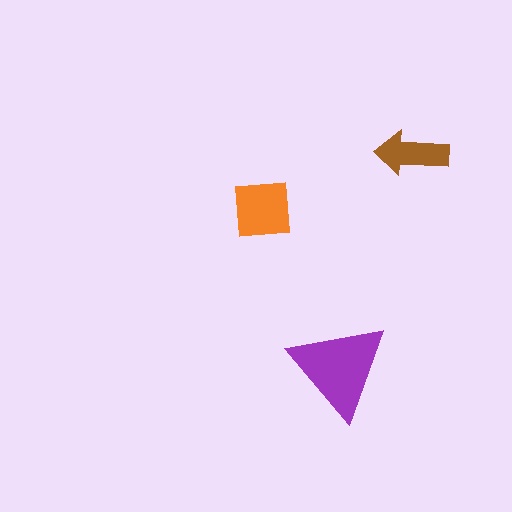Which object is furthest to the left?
The orange square is leftmost.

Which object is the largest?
The purple triangle.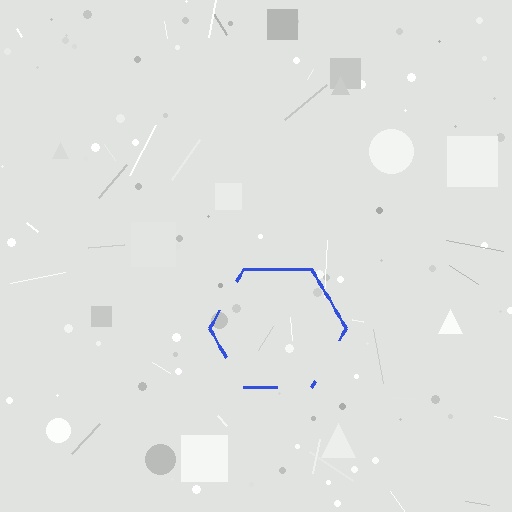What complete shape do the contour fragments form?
The contour fragments form a hexagon.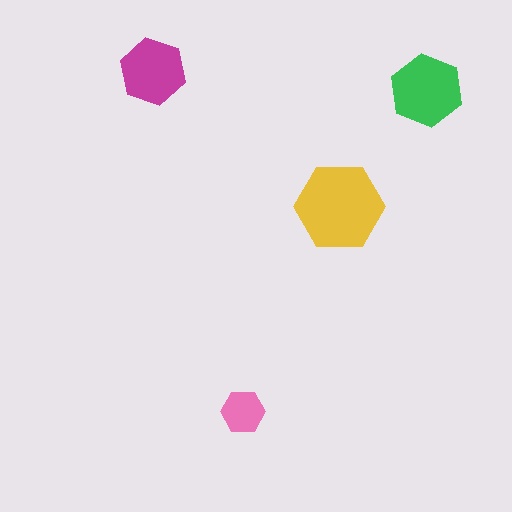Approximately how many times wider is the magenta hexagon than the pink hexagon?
About 1.5 times wider.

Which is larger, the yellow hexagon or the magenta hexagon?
The yellow one.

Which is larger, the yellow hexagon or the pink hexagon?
The yellow one.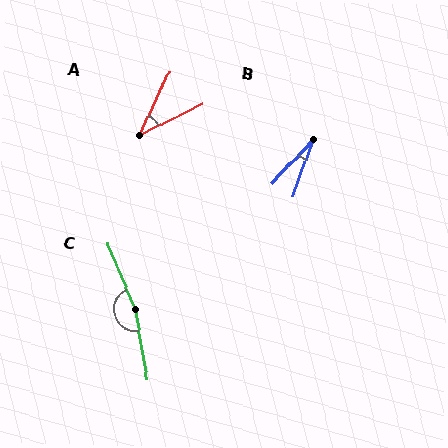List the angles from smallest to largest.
B (23°), A (39°), C (167°).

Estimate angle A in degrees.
Approximately 39 degrees.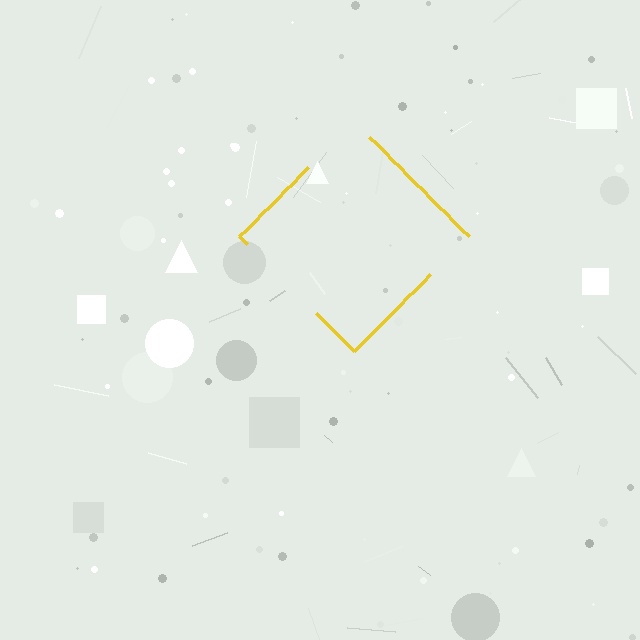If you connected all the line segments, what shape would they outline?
They would outline a diamond.